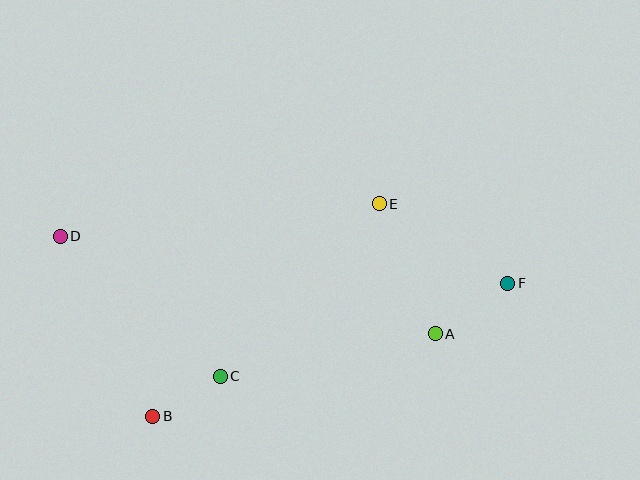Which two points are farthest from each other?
Points D and F are farthest from each other.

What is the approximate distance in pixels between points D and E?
The distance between D and E is approximately 321 pixels.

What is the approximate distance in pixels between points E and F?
The distance between E and F is approximately 151 pixels.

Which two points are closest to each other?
Points B and C are closest to each other.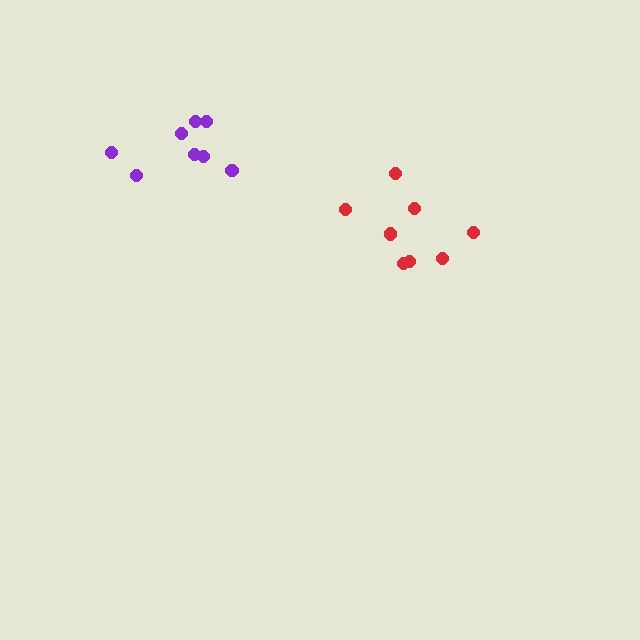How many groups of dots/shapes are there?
There are 2 groups.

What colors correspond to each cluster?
The clusters are colored: red, purple.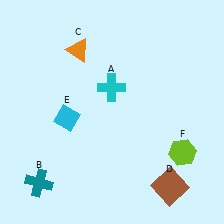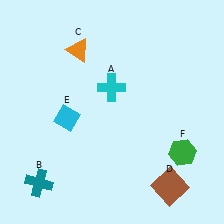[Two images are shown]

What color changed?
The hexagon (F) changed from lime in Image 1 to green in Image 2.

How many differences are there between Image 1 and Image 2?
There is 1 difference between the two images.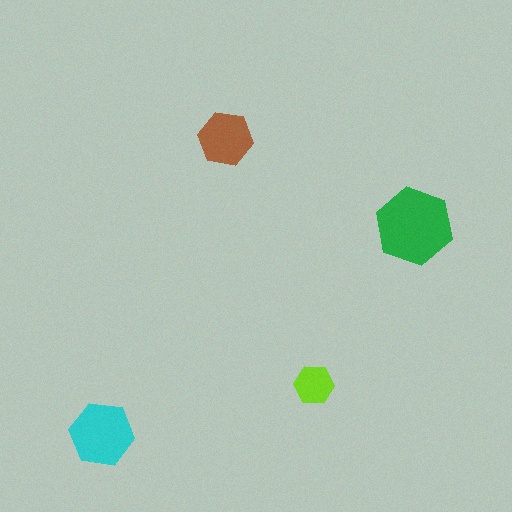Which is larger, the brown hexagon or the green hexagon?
The green one.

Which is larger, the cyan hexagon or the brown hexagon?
The cyan one.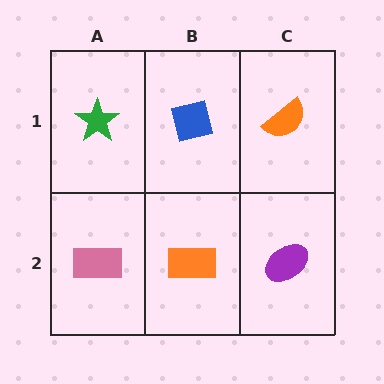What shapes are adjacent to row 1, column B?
An orange rectangle (row 2, column B), a green star (row 1, column A), an orange semicircle (row 1, column C).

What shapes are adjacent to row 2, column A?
A green star (row 1, column A), an orange rectangle (row 2, column B).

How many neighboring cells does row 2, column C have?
2.